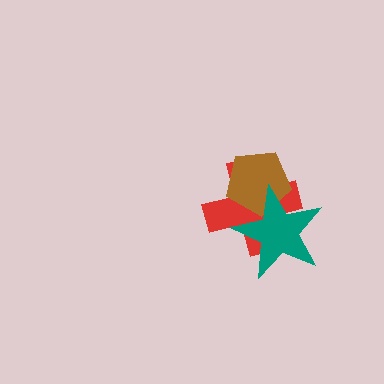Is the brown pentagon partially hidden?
Yes, it is partially covered by another shape.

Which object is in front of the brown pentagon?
The teal star is in front of the brown pentagon.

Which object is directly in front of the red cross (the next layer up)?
The brown pentagon is directly in front of the red cross.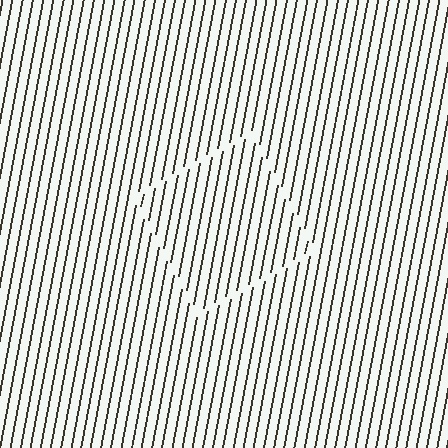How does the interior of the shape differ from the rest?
The interior of the shape contains the same grating, shifted by half a period — the contour is defined by the phase discontinuity where line-ends from the inner and outer gratings abut.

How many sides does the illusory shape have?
4 sides — the line-ends trace a square.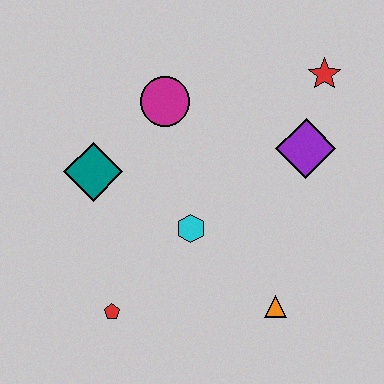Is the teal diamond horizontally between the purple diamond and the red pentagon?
No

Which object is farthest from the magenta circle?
The orange triangle is farthest from the magenta circle.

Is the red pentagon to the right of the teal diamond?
Yes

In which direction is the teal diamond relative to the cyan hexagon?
The teal diamond is to the left of the cyan hexagon.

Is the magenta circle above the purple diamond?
Yes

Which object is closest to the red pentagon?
The cyan hexagon is closest to the red pentagon.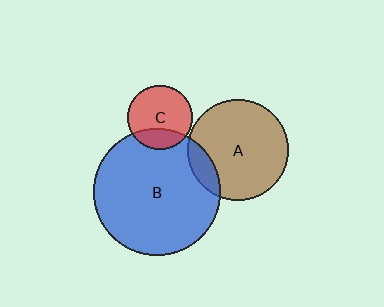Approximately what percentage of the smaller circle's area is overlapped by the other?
Approximately 25%.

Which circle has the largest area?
Circle B (blue).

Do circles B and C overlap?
Yes.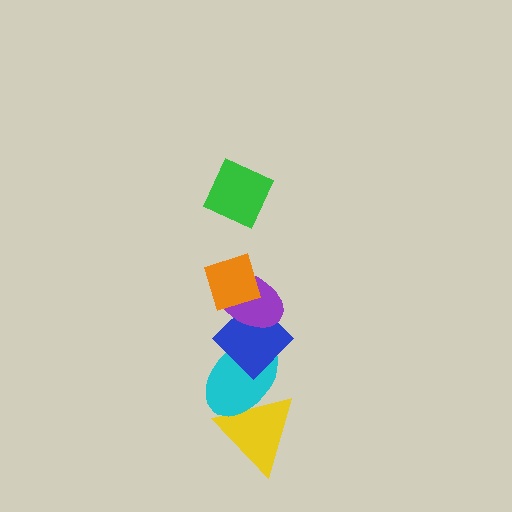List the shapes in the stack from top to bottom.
From top to bottom: the green diamond, the orange diamond, the purple ellipse, the blue diamond, the cyan ellipse, the yellow triangle.